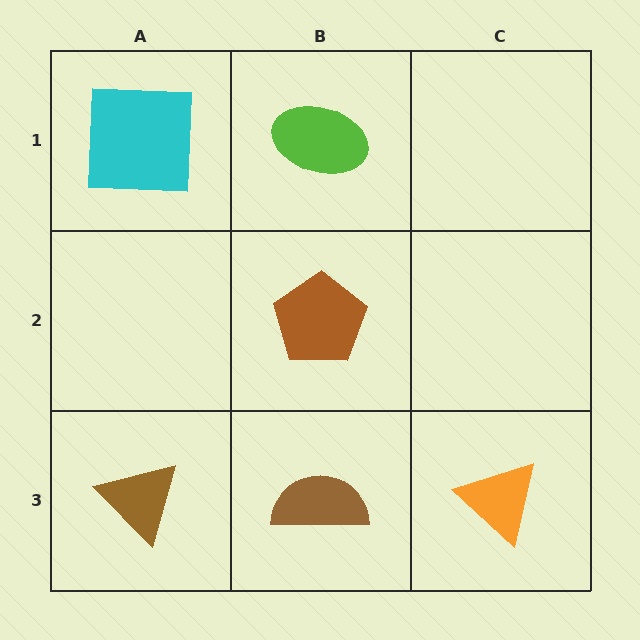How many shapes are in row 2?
1 shape.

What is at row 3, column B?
A brown semicircle.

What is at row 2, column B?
A brown pentagon.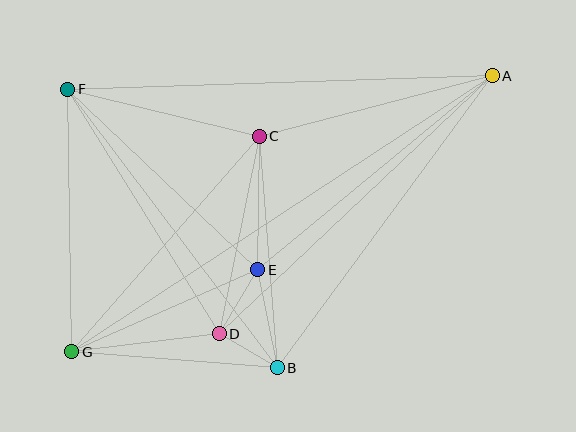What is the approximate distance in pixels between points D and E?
The distance between D and E is approximately 75 pixels.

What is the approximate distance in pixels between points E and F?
The distance between E and F is approximately 262 pixels.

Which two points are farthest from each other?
Points A and G are farthest from each other.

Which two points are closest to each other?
Points B and D are closest to each other.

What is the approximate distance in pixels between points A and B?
The distance between A and B is approximately 363 pixels.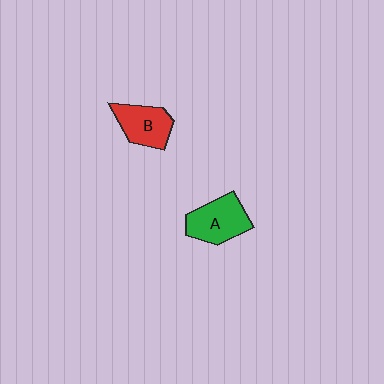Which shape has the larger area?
Shape A (green).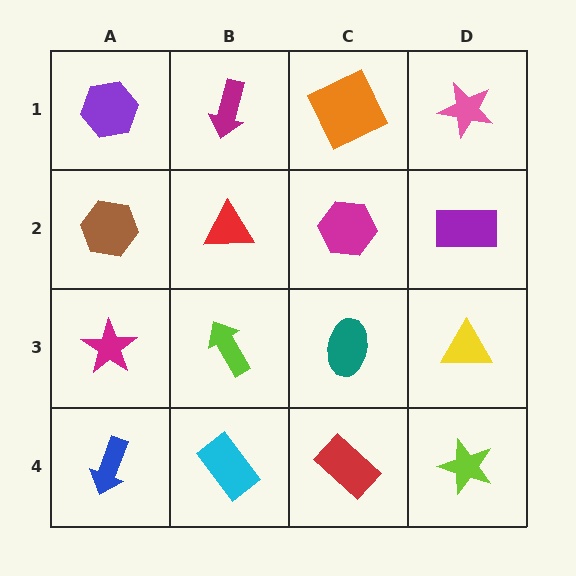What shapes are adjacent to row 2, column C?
An orange square (row 1, column C), a teal ellipse (row 3, column C), a red triangle (row 2, column B), a purple rectangle (row 2, column D).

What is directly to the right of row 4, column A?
A cyan rectangle.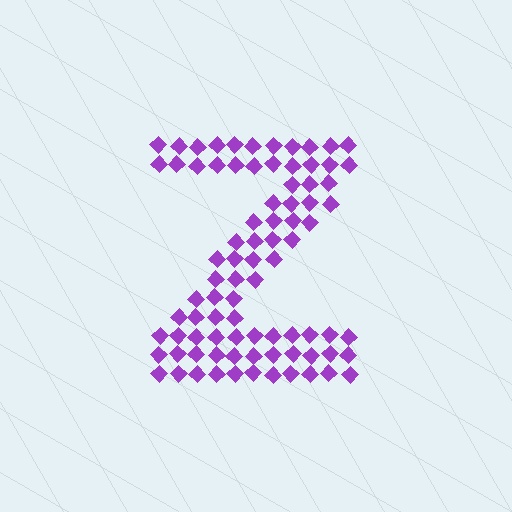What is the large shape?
The large shape is the letter Z.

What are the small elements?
The small elements are diamonds.